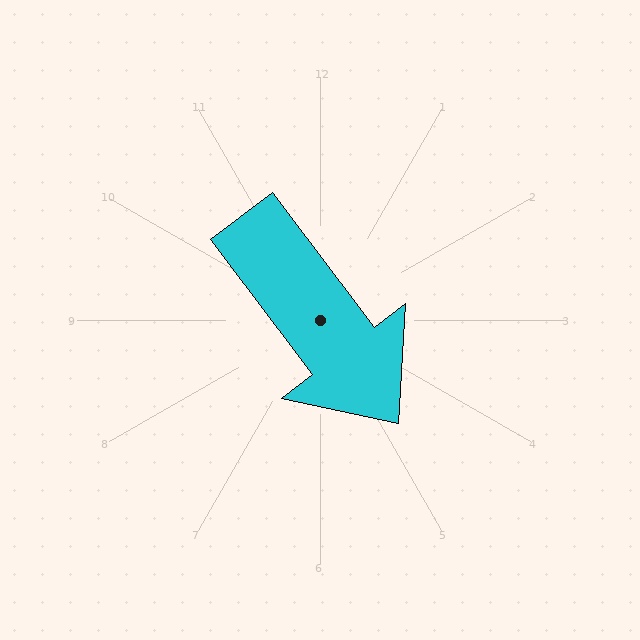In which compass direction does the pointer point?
Southeast.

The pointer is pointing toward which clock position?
Roughly 5 o'clock.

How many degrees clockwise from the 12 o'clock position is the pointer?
Approximately 143 degrees.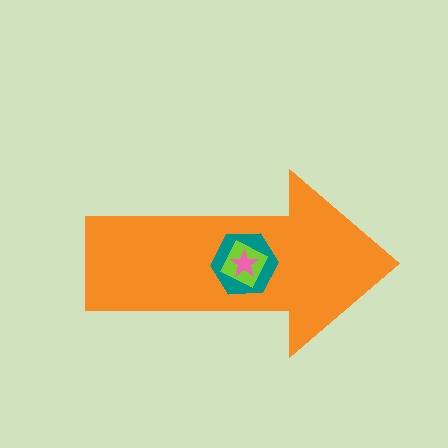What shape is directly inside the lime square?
The pink star.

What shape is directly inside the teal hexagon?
The lime square.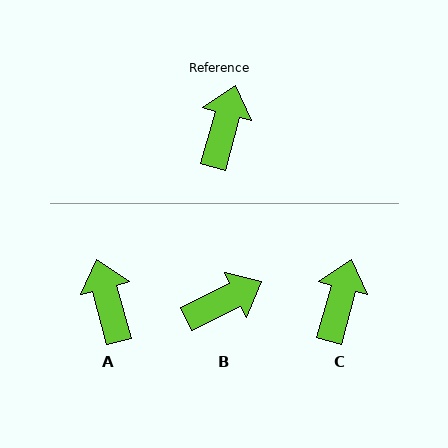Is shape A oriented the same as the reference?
No, it is off by about 30 degrees.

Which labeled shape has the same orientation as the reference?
C.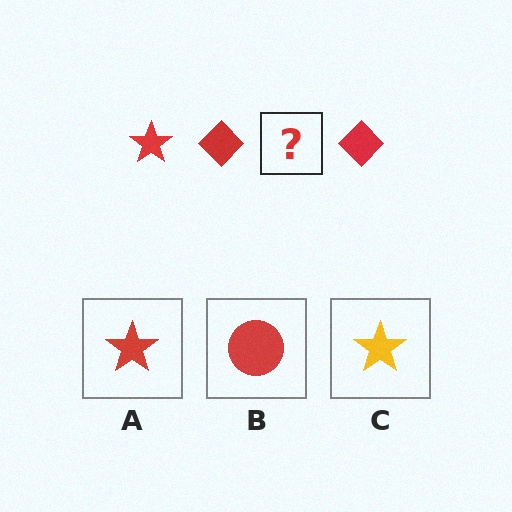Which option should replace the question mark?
Option A.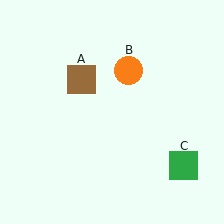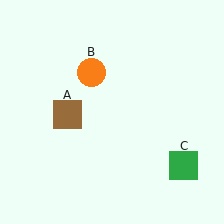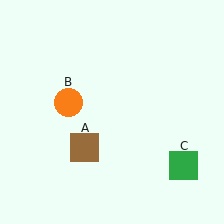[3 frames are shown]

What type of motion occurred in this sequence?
The brown square (object A), orange circle (object B) rotated counterclockwise around the center of the scene.